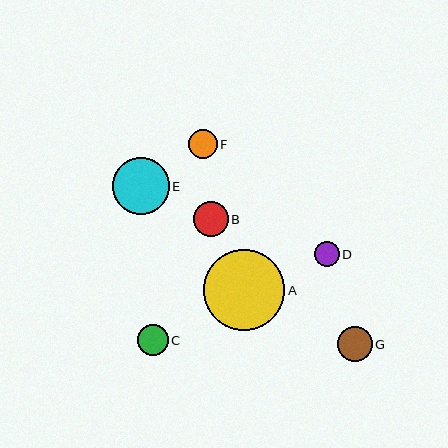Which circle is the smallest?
Circle D is the smallest with a size of approximately 25 pixels.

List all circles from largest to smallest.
From largest to smallest: A, E, B, G, C, F, D.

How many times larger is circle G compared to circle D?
Circle G is approximately 1.4 times the size of circle D.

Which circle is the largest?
Circle A is the largest with a size of approximately 81 pixels.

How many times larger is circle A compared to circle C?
Circle A is approximately 2.6 times the size of circle C.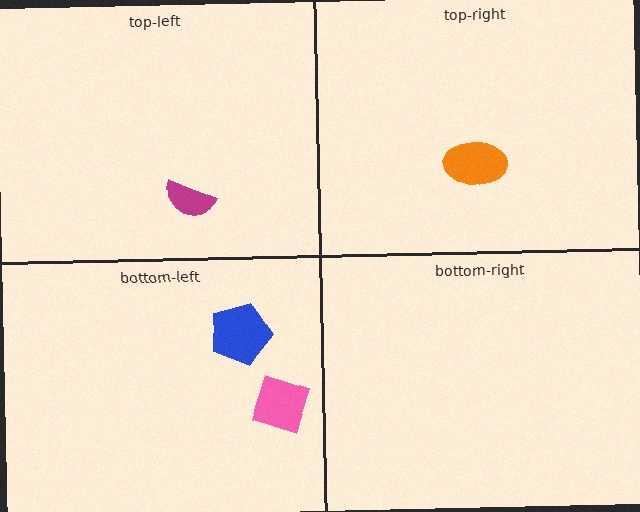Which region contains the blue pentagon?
The bottom-left region.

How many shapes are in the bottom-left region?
2.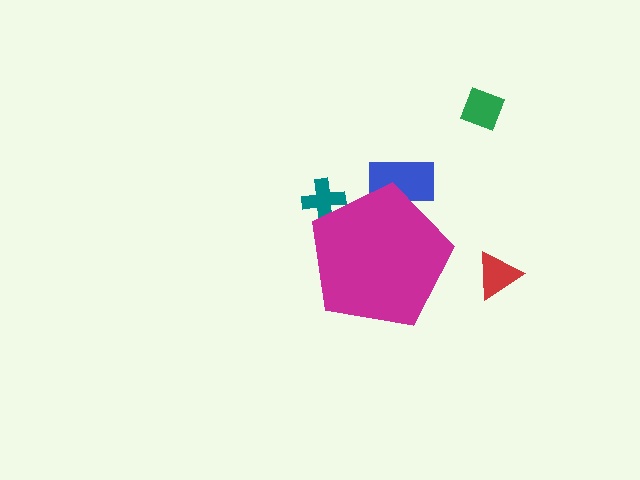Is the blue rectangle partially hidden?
Yes, the blue rectangle is partially hidden behind the magenta pentagon.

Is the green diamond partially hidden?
No, the green diamond is fully visible.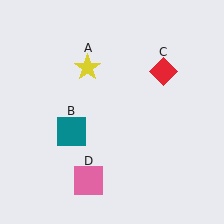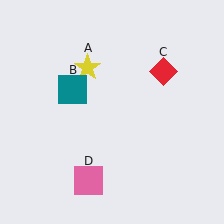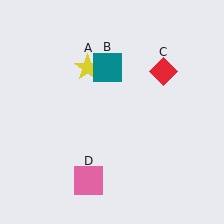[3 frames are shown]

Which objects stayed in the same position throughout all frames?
Yellow star (object A) and red diamond (object C) and pink square (object D) remained stationary.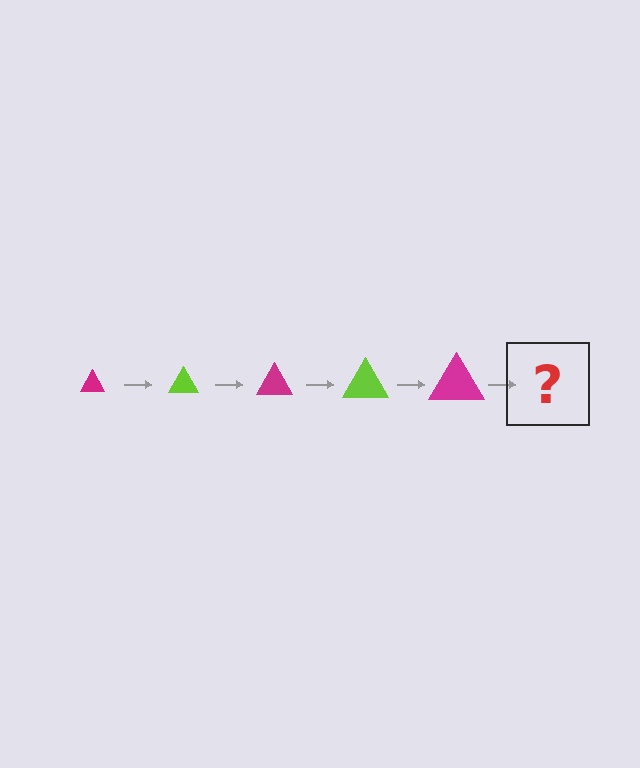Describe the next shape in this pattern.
It should be a lime triangle, larger than the previous one.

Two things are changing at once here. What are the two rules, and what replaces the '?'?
The two rules are that the triangle grows larger each step and the color cycles through magenta and lime. The '?' should be a lime triangle, larger than the previous one.